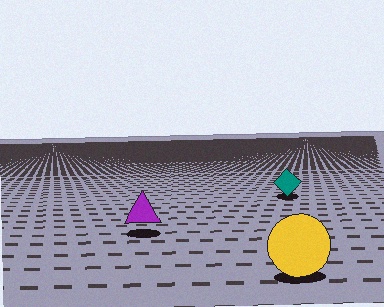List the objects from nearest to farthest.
From nearest to farthest: the yellow circle, the purple triangle, the teal diamond.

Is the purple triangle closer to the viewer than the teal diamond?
Yes. The purple triangle is closer — you can tell from the texture gradient: the ground texture is coarser near it.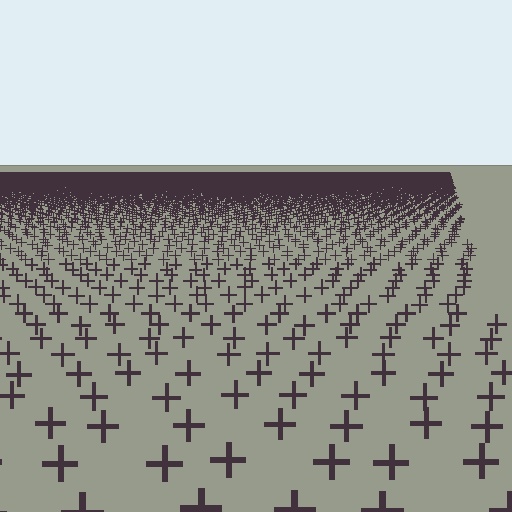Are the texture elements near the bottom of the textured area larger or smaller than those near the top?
Larger. Near the bottom, elements are closer to the viewer and appear at a bigger on-screen size.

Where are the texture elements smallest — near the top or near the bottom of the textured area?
Near the top.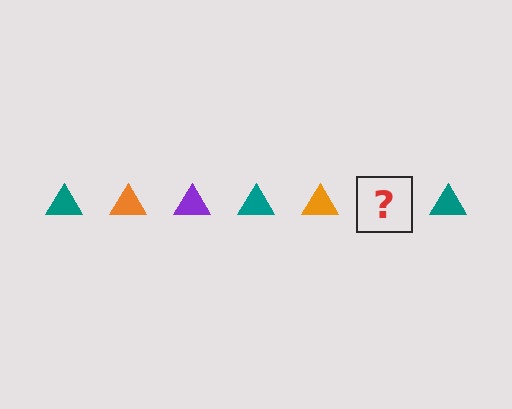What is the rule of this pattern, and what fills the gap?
The rule is that the pattern cycles through teal, orange, purple triangles. The gap should be filled with a purple triangle.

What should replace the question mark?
The question mark should be replaced with a purple triangle.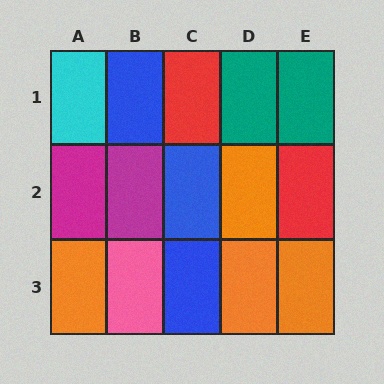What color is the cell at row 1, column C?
Red.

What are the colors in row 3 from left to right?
Orange, pink, blue, orange, orange.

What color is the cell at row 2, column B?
Magenta.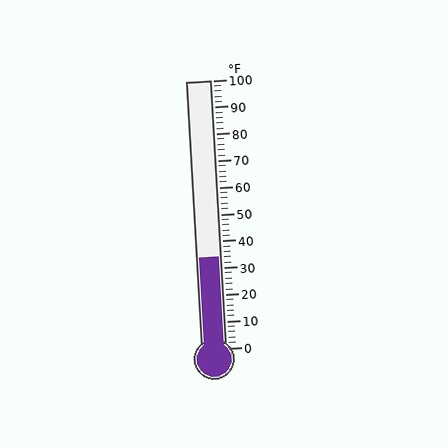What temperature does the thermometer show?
The thermometer shows approximately 34°F.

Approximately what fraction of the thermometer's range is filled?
The thermometer is filled to approximately 35% of its range.